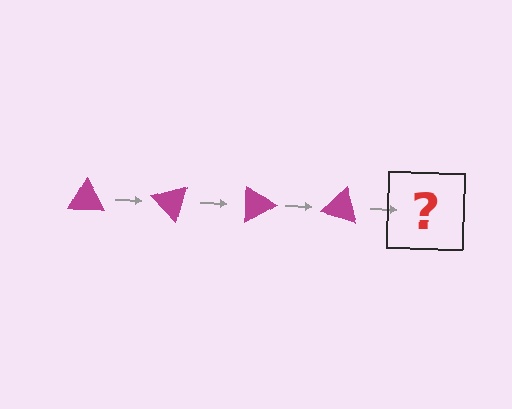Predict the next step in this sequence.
The next step is a magenta triangle rotated 180 degrees.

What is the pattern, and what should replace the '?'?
The pattern is that the triangle rotates 45 degrees each step. The '?' should be a magenta triangle rotated 180 degrees.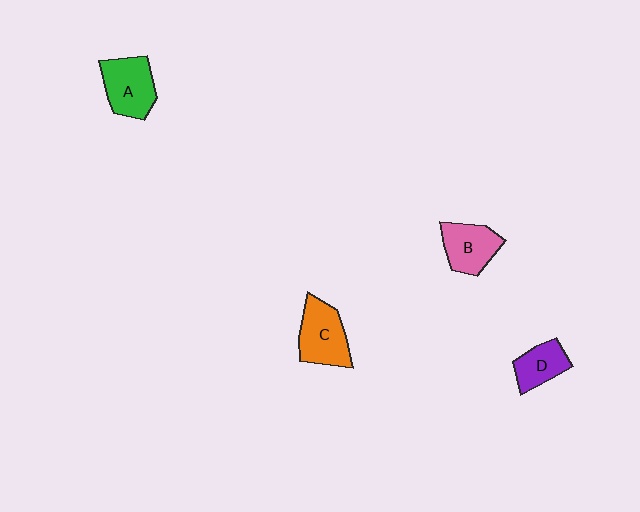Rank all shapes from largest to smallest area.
From largest to smallest: C (orange), A (green), B (pink), D (purple).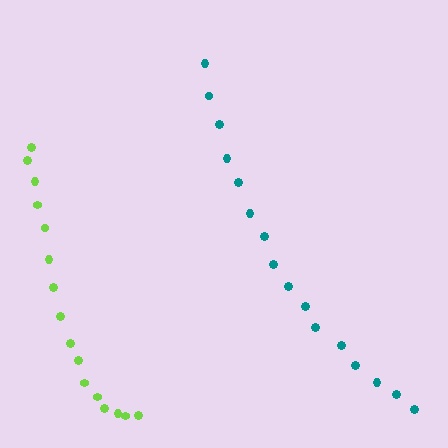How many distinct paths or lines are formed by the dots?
There are 2 distinct paths.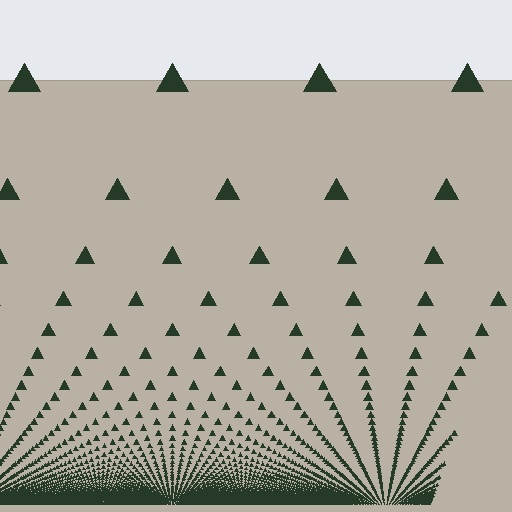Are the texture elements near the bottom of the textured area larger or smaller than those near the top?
Smaller. The gradient is inverted — elements near the bottom are smaller and denser.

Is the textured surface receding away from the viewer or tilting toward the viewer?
The surface appears to tilt toward the viewer. Texture elements get larger and sparser toward the top.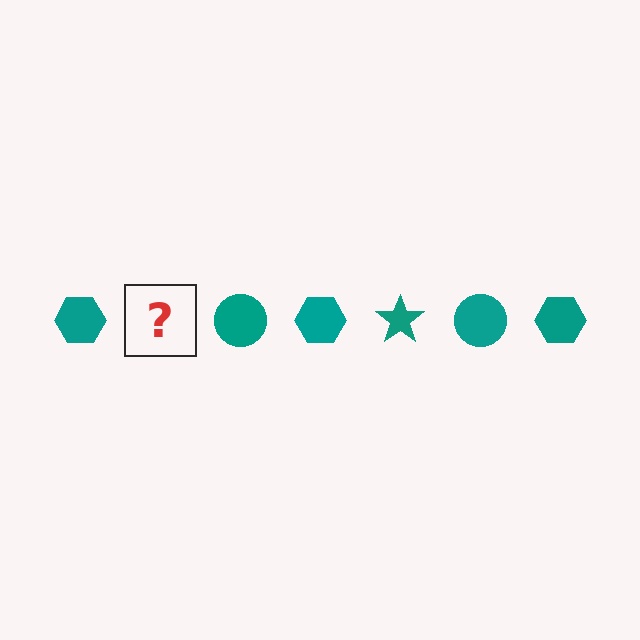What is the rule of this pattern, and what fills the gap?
The rule is that the pattern cycles through hexagon, star, circle shapes in teal. The gap should be filled with a teal star.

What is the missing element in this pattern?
The missing element is a teal star.